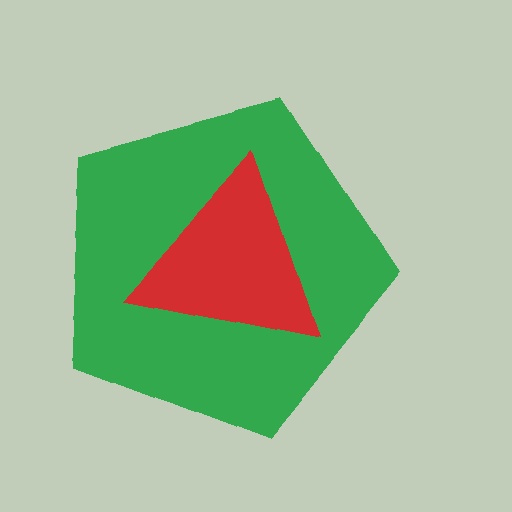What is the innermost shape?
The red triangle.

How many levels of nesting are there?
2.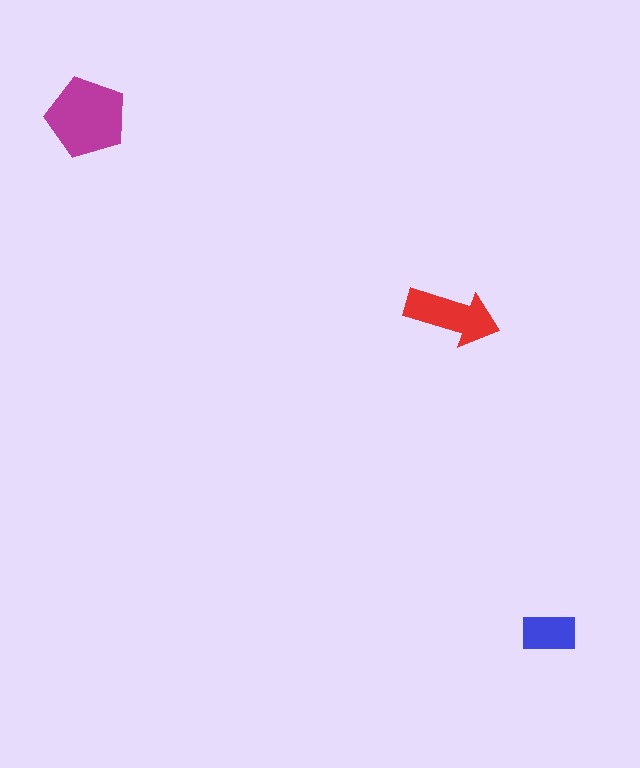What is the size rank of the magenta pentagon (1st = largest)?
1st.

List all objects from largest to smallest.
The magenta pentagon, the red arrow, the blue rectangle.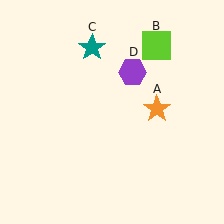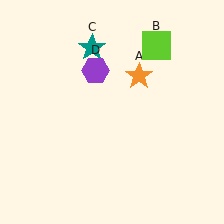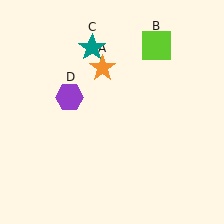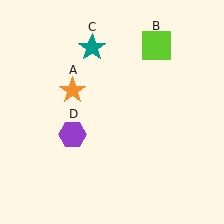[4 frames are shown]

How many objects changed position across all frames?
2 objects changed position: orange star (object A), purple hexagon (object D).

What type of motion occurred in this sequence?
The orange star (object A), purple hexagon (object D) rotated counterclockwise around the center of the scene.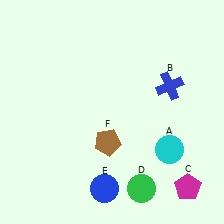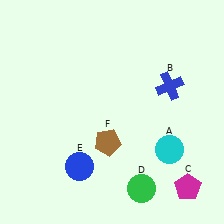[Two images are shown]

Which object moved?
The blue circle (E) moved left.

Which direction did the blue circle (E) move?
The blue circle (E) moved left.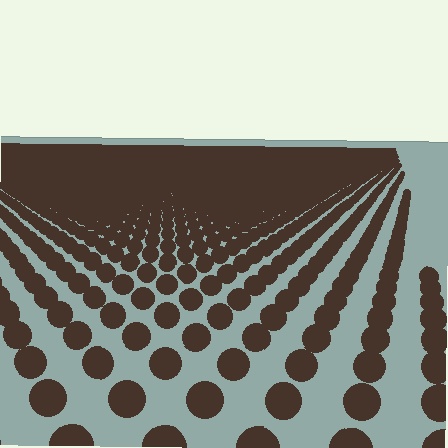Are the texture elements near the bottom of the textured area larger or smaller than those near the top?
Larger. Near the bottom, elements are closer to the viewer and appear at a bigger on-screen size.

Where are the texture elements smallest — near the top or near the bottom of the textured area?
Near the top.